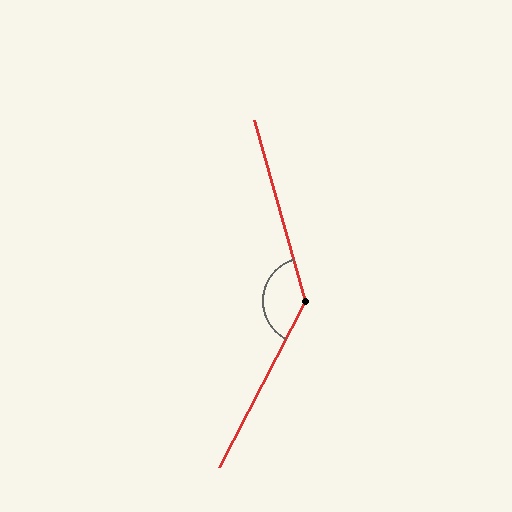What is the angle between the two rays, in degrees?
Approximately 137 degrees.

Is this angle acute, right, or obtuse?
It is obtuse.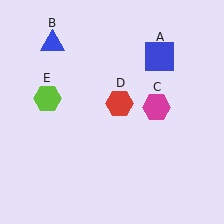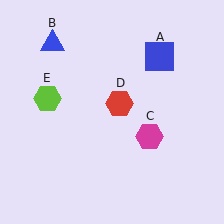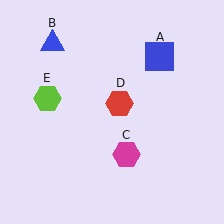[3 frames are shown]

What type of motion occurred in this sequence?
The magenta hexagon (object C) rotated clockwise around the center of the scene.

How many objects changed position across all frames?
1 object changed position: magenta hexagon (object C).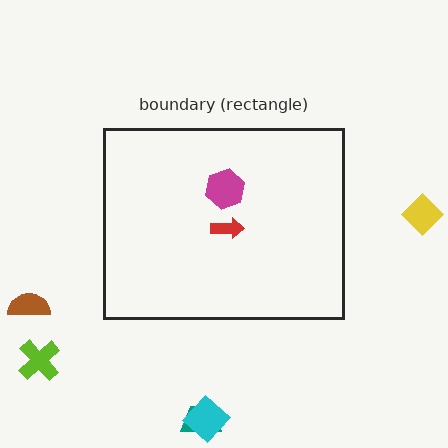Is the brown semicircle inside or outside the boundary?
Outside.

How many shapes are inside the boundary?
2 inside, 5 outside.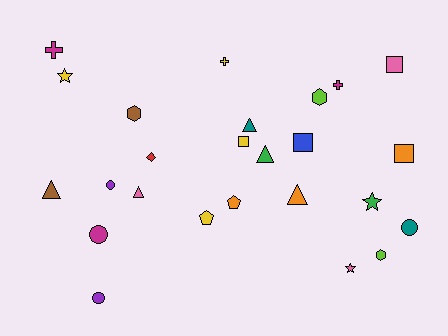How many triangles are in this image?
There are 5 triangles.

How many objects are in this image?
There are 25 objects.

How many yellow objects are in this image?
There are 4 yellow objects.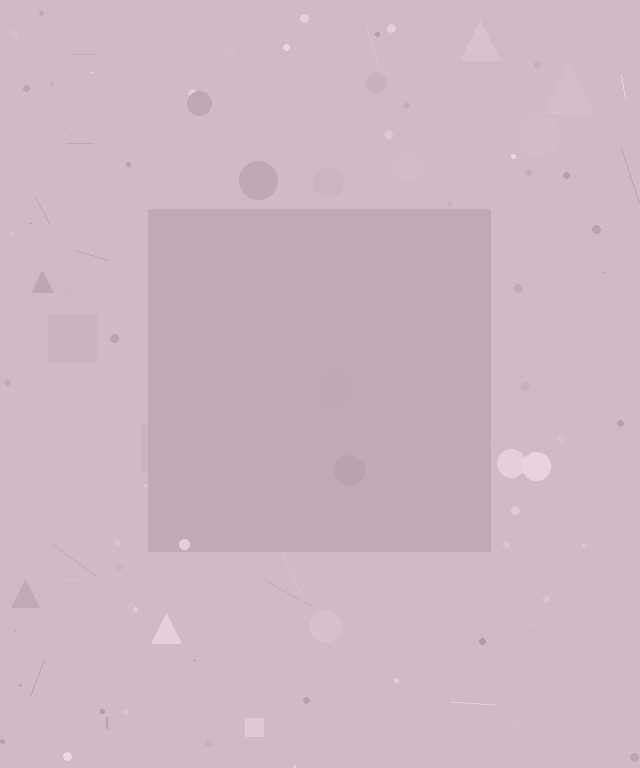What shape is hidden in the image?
A square is hidden in the image.